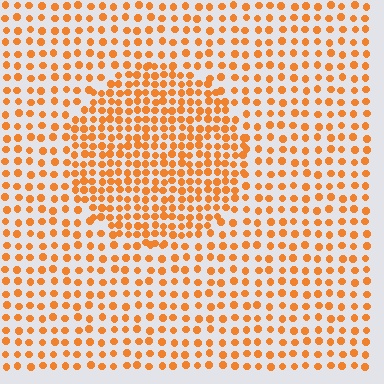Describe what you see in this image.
The image contains small orange elements arranged at two different densities. A circle-shaped region is visible where the elements are more densely packed than the surrounding area.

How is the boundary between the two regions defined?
The boundary is defined by a change in element density (approximately 1.8x ratio). All elements are the same color, size, and shape.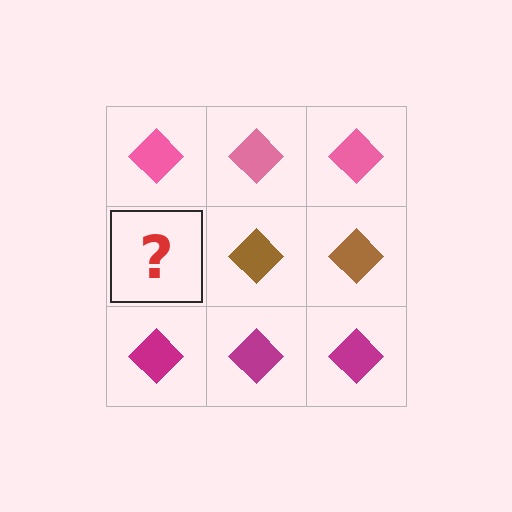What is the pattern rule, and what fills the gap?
The rule is that each row has a consistent color. The gap should be filled with a brown diamond.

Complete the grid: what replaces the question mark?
The question mark should be replaced with a brown diamond.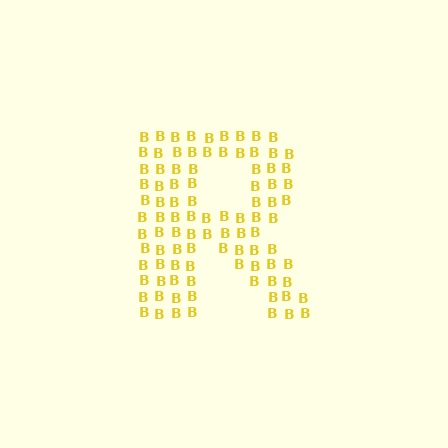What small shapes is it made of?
It is made of small letter B's.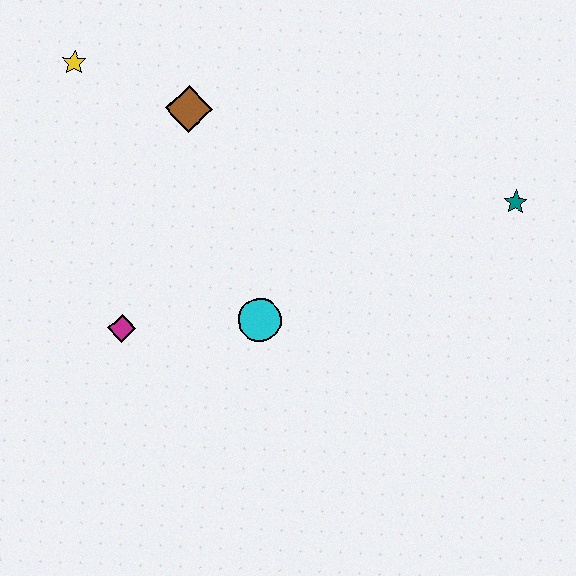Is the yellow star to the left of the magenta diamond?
Yes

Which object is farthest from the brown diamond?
The teal star is farthest from the brown diamond.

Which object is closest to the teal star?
The cyan circle is closest to the teal star.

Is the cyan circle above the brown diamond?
No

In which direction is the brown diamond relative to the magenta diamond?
The brown diamond is above the magenta diamond.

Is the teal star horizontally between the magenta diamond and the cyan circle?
No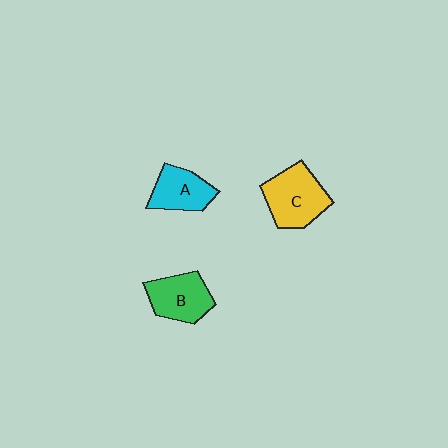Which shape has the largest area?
Shape C (yellow).